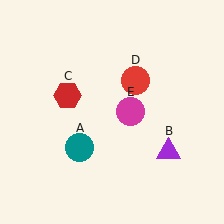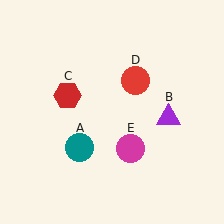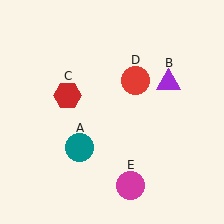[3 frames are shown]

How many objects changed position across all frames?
2 objects changed position: purple triangle (object B), magenta circle (object E).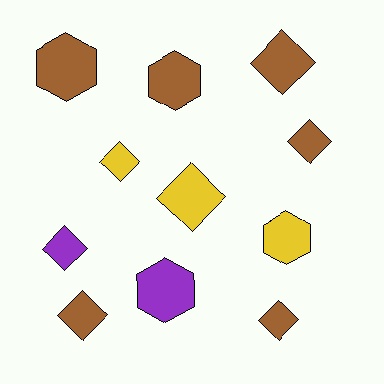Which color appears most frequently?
Brown, with 6 objects.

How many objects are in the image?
There are 11 objects.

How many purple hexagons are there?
There is 1 purple hexagon.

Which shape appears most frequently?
Diamond, with 7 objects.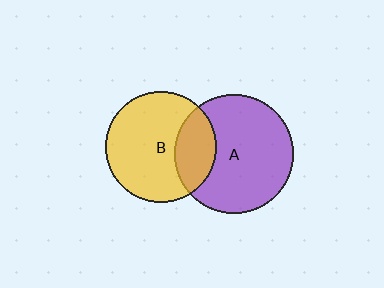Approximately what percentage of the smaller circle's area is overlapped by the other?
Approximately 25%.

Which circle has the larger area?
Circle A (purple).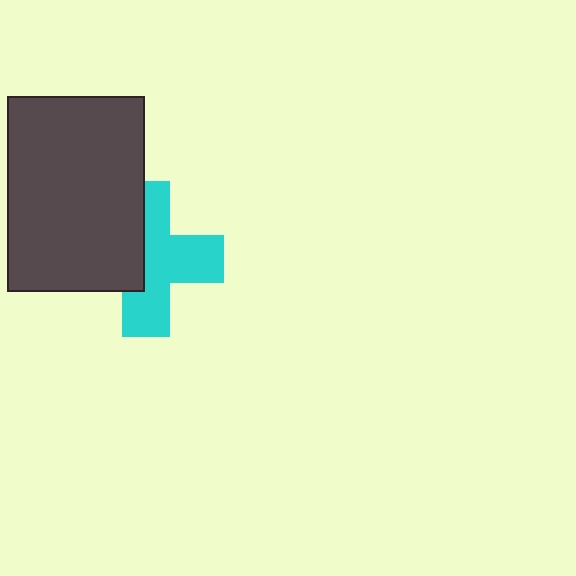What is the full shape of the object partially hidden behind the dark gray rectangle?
The partially hidden object is a cyan cross.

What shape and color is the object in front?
The object in front is a dark gray rectangle.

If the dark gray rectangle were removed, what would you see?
You would see the complete cyan cross.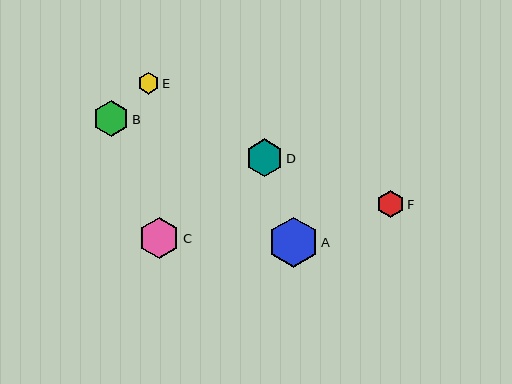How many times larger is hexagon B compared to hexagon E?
Hexagon B is approximately 1.7 times the size of hexagon E.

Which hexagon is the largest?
Hexagon A is the largest with a size of approximately 50 pixels.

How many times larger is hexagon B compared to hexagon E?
Hexagon B is approximately 1.7 times the size of hexagon E.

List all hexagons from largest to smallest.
From largest to smallest: A, C, D, B, F, E.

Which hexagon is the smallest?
Hexagon E is the smallest with a size of approximately 21 pixels.